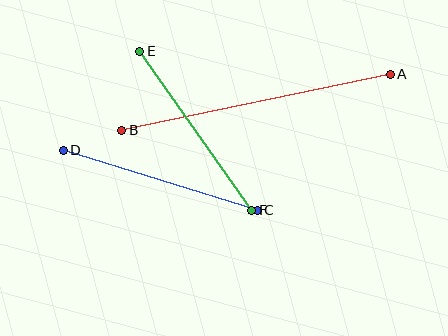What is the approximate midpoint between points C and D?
The midpoint is at approximately (160, 180) pixels.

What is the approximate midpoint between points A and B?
The midpoint is at approximately (256, 102) pixels.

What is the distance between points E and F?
The distance is approximately 194 pixels.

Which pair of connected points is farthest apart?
Points A and B are farthest apart.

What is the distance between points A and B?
The distance is approximately 274 pixels.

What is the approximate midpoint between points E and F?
The midpoint is at approximately (196, 131) pixels.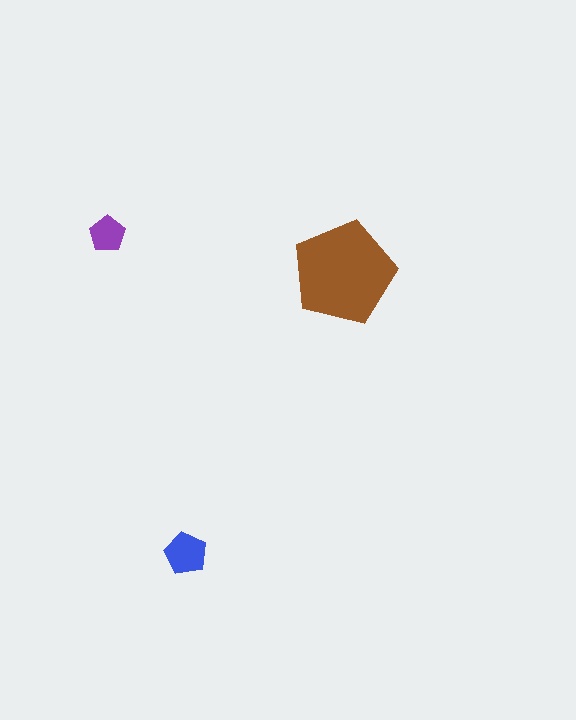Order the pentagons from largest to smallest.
the brown one, the blue one, the purple one.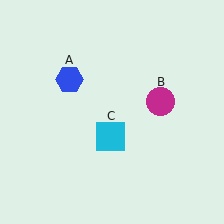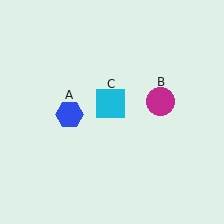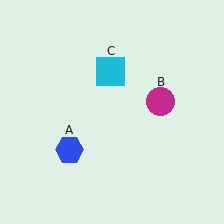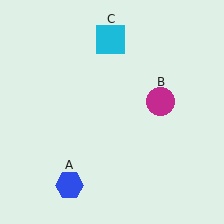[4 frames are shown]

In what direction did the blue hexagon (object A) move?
The blue hexagon (object A) moved down.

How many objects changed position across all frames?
2 objects changed position: blue hexagon (object A), cyan square (object C).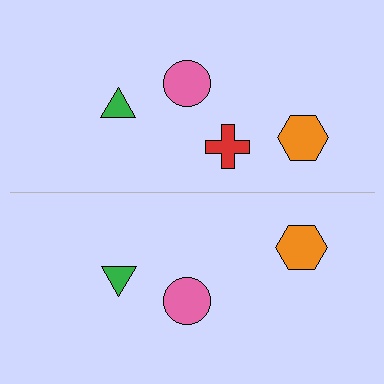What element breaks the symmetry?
A red cross is missing from the bottom side.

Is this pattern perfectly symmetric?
No, the pattern is not perfectly symmetric. A red cross is missing from the bottom side.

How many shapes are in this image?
There are 7 shapes in this image.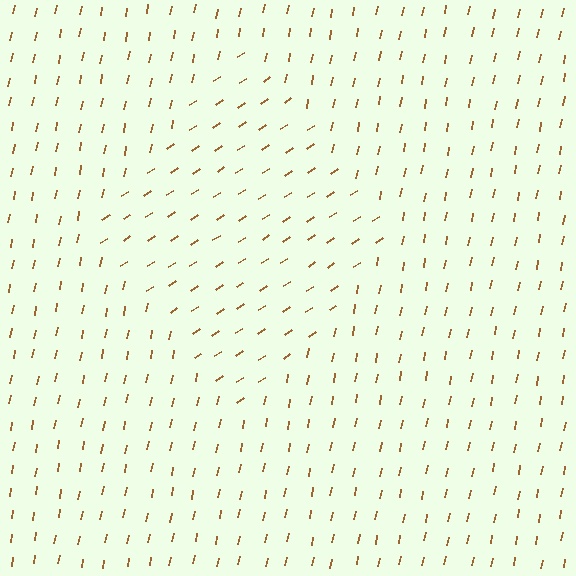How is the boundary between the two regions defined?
The boundary is defined purely by a change in line orientation (approximately 45 degrees difference). All lines are the same color and thickness.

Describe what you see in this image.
The image is filled with small brown line segments. A diamond region in the image has lines oriented differently from the surrounding lines, creating a visible texture boundary.